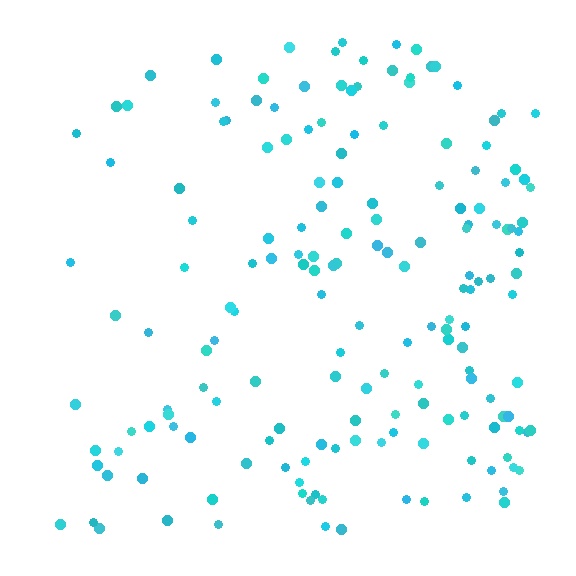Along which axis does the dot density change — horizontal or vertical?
Horizontal.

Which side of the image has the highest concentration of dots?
The right.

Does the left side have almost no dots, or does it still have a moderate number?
Still a moderate number, just noticeably fewer than the right.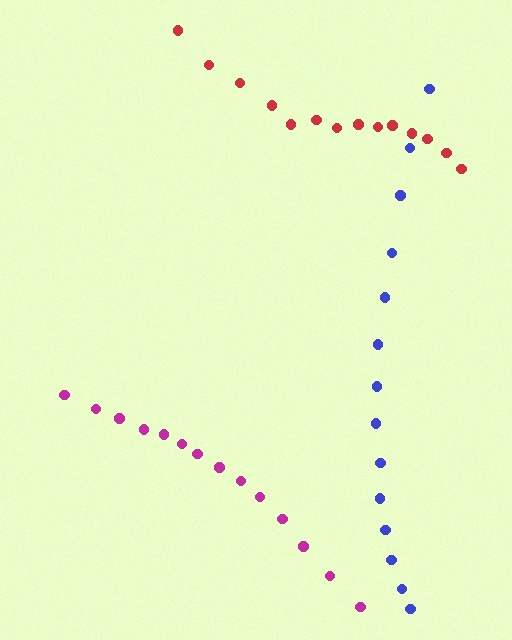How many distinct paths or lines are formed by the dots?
There are 3 distinct paths.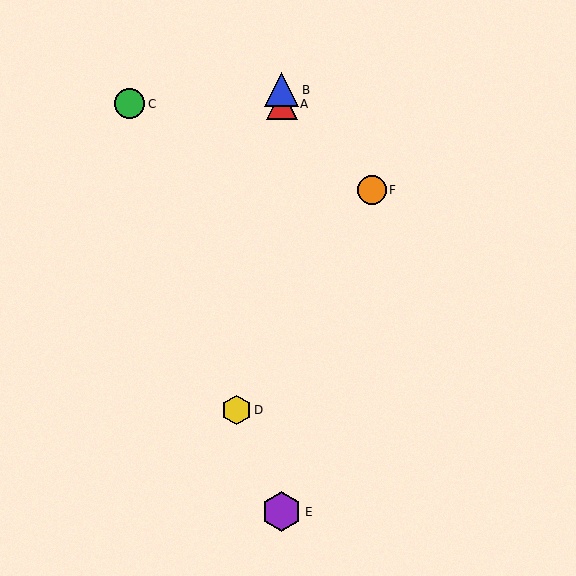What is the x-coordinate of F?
Object F is at x≈372.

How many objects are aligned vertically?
3 objects (A, B, E) are aligned vertically.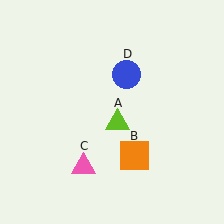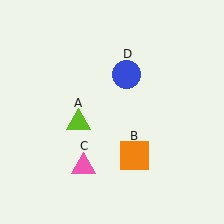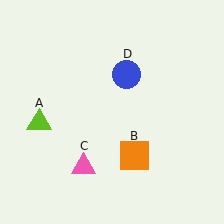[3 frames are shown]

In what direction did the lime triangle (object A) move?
The lime triangle (object A) moved left.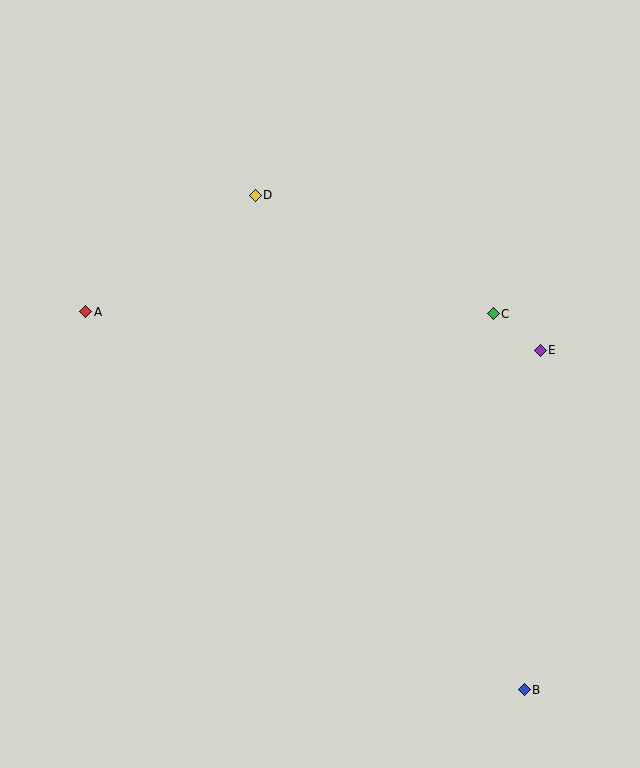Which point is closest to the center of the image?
Point C at (493, 314) is closest to the center.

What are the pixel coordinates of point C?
Point C is at (493, 314).